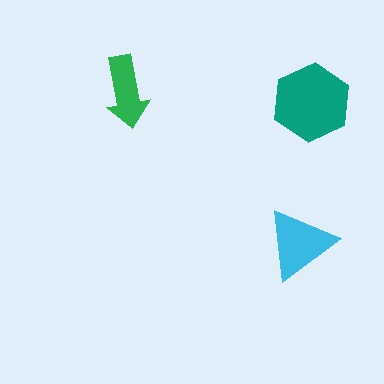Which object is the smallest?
The green arrow.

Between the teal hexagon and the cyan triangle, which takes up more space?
The teal hexagon.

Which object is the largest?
The teal hexagon.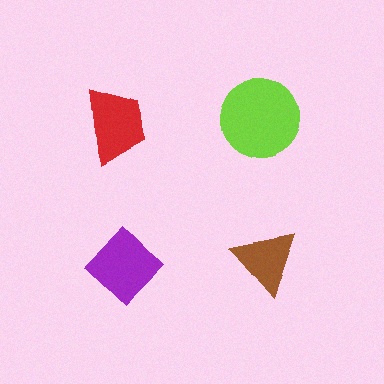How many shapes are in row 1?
2 shapes.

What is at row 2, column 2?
A brown triangle.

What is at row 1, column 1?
A red trapezoid.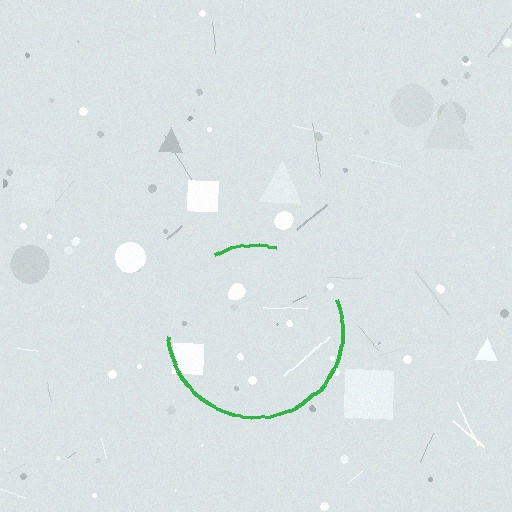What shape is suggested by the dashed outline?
The dashed outline suggests a circle.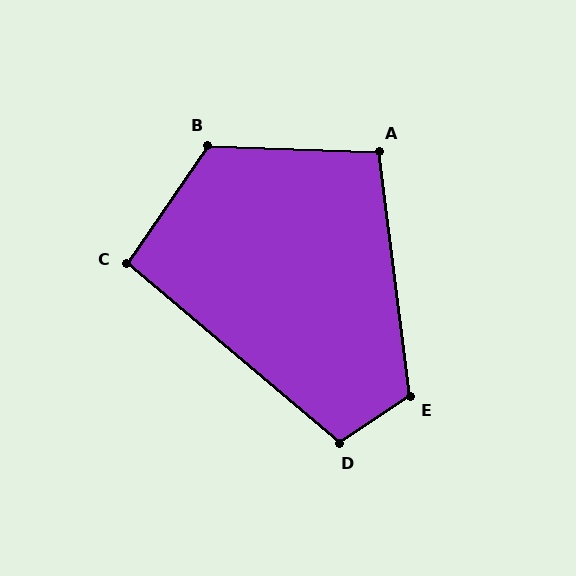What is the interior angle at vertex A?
Approximately 100 degrees (obtuse).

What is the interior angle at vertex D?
Approximately 106 degrees (obtuse).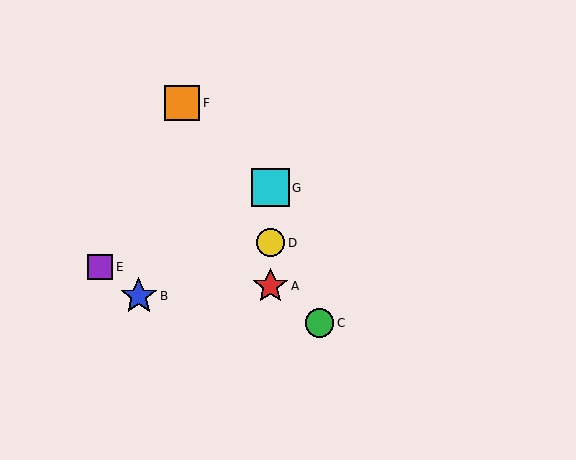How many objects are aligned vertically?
3 objects (A, D, G) are aligned vertically.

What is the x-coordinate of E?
Object E is at x≈100.